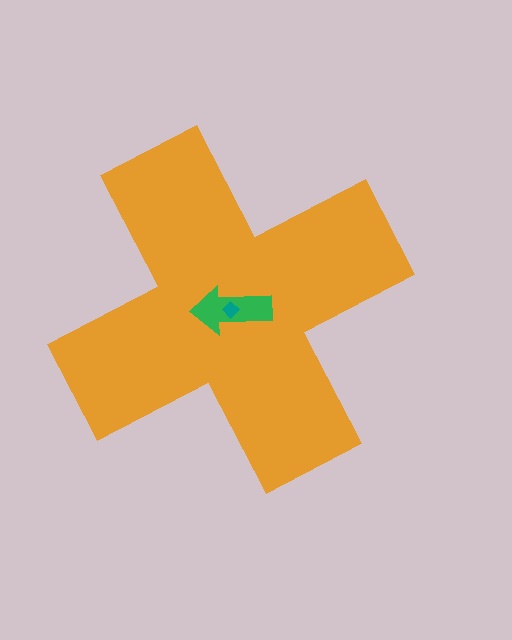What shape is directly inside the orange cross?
The green arrow.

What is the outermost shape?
The orange cross.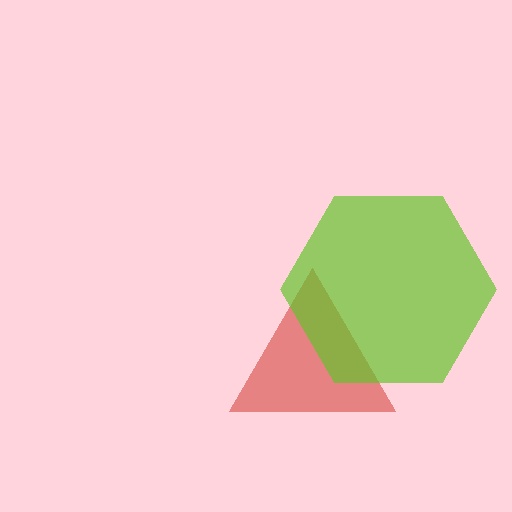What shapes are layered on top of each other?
The layered shapes are: a red triangle, a lime hexagon.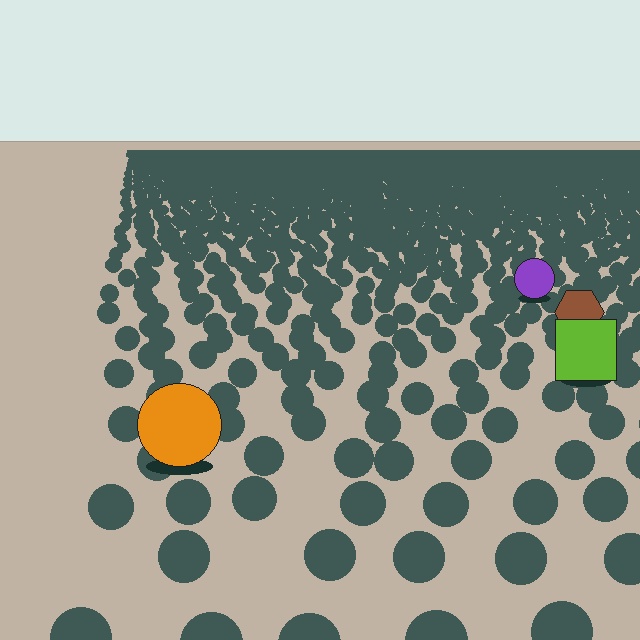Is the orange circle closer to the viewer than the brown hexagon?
Yes. The orange circle is closer — you can tell from the texture gradient: the ground texture is coarser near it.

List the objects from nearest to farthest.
From nearest to farthest: the orange circle, the lime square, the brown hexagon, the purple circle.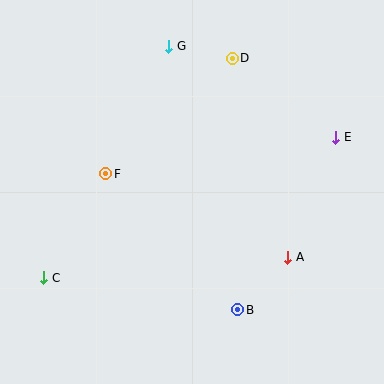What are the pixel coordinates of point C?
Point C is at (44, 278).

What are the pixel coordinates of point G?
Point G is at (169, 46).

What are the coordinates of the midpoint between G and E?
The midpoint between G and E is at (252, 92).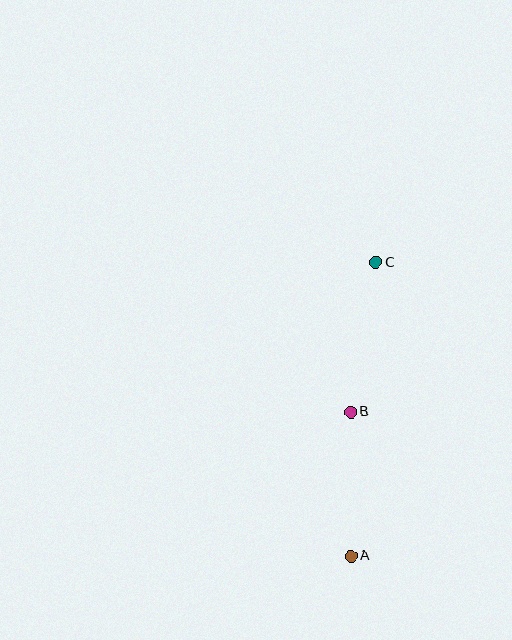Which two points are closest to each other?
Points A and B are closest to each other.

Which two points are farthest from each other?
Points A and C are farthest from each other.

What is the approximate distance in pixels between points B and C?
The distance between B and C is approximately 152 pixels.